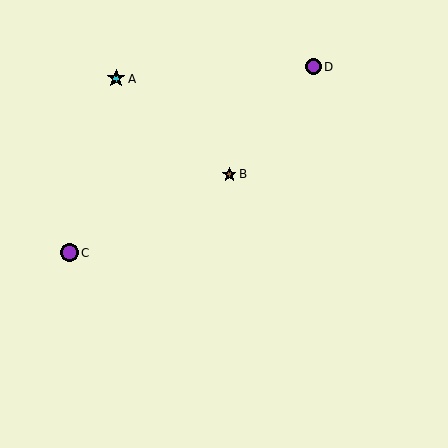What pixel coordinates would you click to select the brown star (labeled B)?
Click at (229, 174) to select the brown star B.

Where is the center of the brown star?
The center of the brown star is at (229, 174).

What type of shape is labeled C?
Shape C is a purple circle.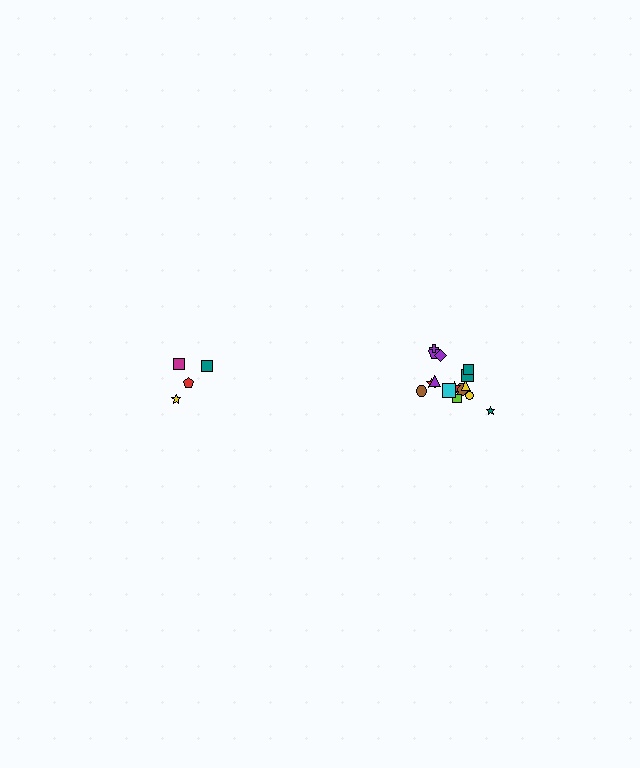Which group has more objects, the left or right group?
The right group.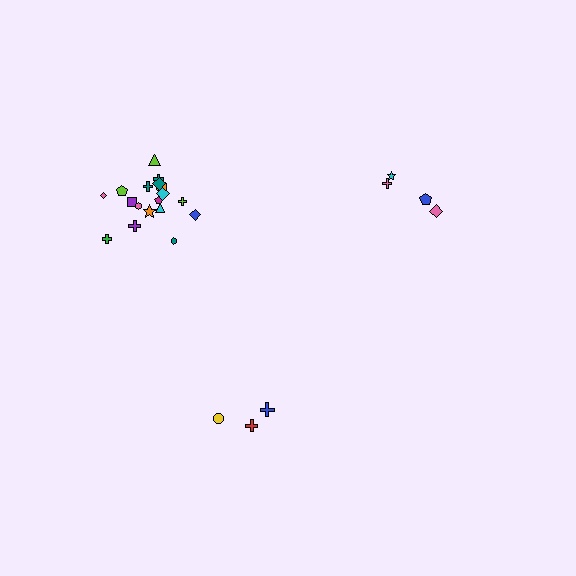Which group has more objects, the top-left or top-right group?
The top-left group.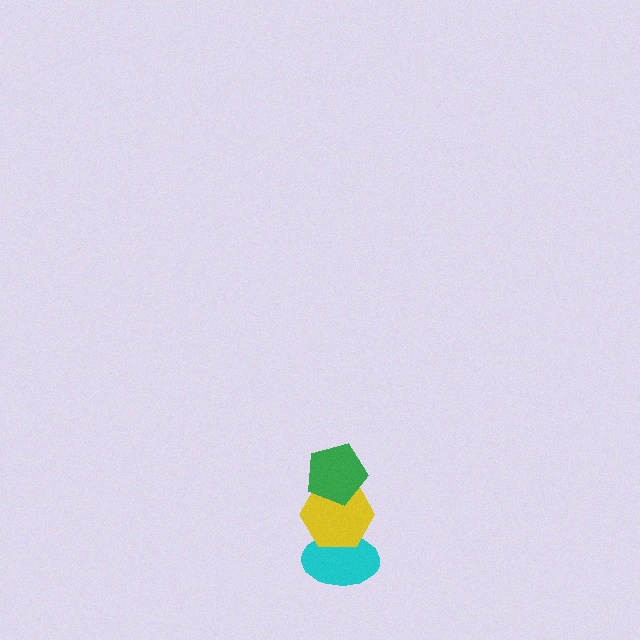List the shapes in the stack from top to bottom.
From top to bottom: the green pentagon, the yellow hexagon, the cyan ellipse.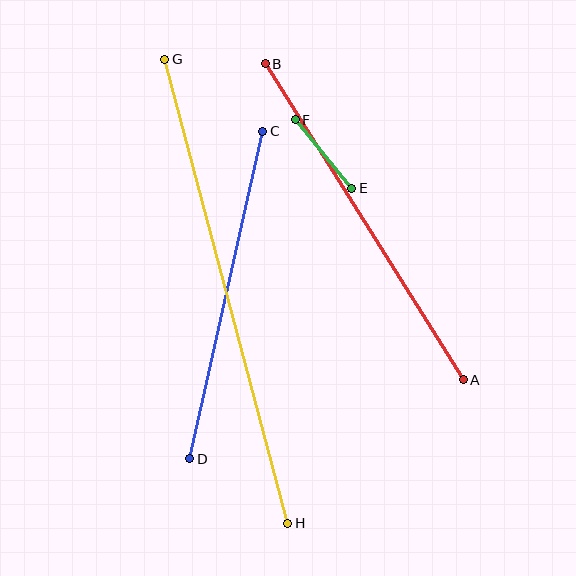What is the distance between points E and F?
The distance is approximately 88 pixels.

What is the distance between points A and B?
The distance is approximately 373 pixels.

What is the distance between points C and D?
The distance is approximately 336 pixels.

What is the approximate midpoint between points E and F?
The midpoint is at approximately (323, 154) pixels.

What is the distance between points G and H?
The distance is approximately 480 pixels.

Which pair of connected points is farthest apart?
Points G and H are farthest apart.